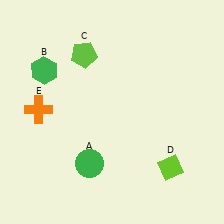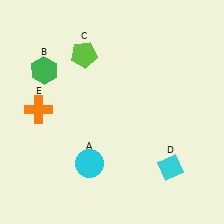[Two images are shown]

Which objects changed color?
A changed from green to cyan. D changed from lime to cyan.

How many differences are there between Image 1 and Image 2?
There are 2 differences between the two images.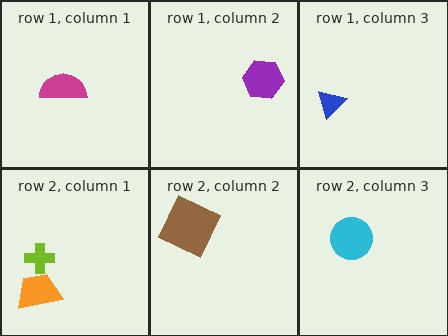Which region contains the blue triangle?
The row 1, column 3 region.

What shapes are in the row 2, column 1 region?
The orange trapezoid, the lime cross.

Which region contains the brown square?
The row 2, column 2 region.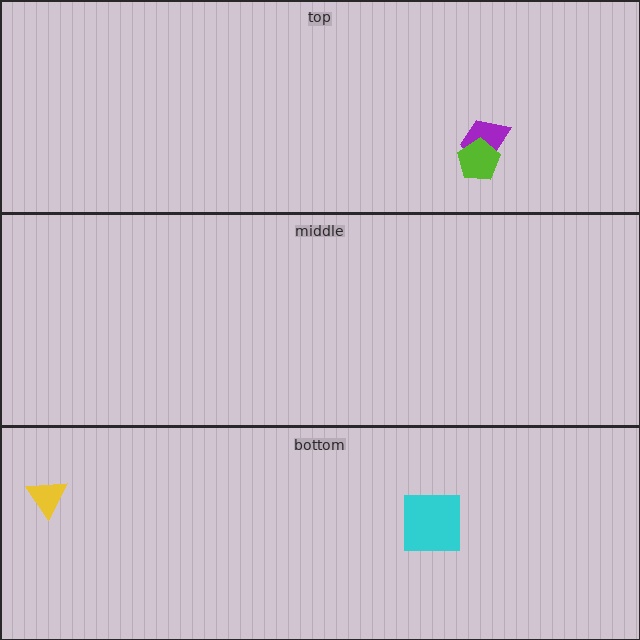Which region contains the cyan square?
The bottom region.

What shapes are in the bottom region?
The yellow triangle, the cyan square.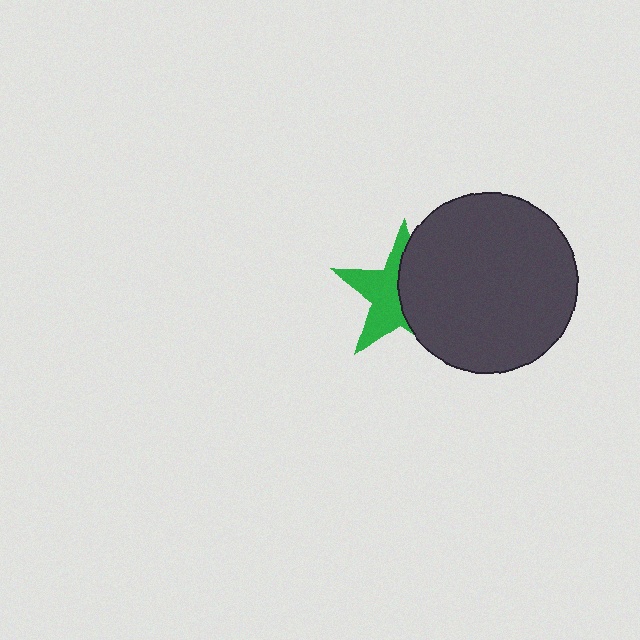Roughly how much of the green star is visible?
About half of it is visible (roughly 50%).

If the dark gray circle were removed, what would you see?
You would see the complete green star.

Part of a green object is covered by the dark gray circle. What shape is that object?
It is a star.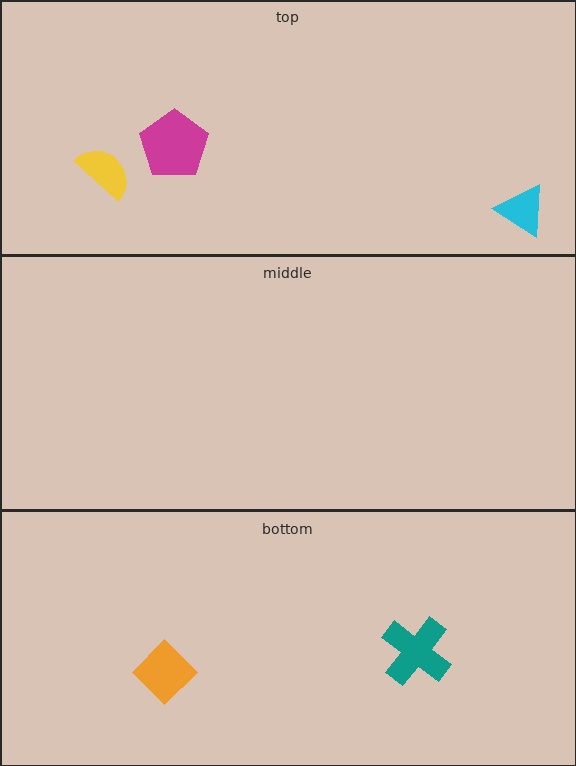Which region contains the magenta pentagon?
The top region.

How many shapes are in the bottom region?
2.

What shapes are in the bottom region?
The orange diamond, the teal cross.